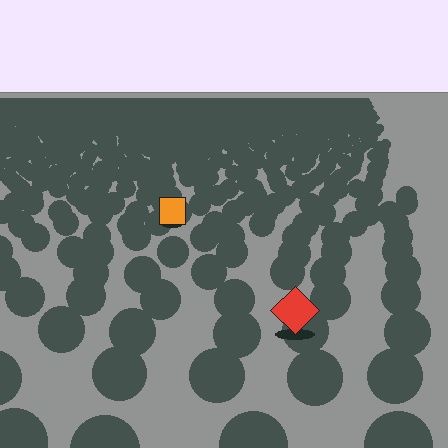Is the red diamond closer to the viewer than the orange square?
Yes. The red diamond is closer — you can tell from the texture gradient: the ground texture is coarser near it.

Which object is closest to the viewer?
The red diamond is closest. The texture marks near it are larger and more spread out.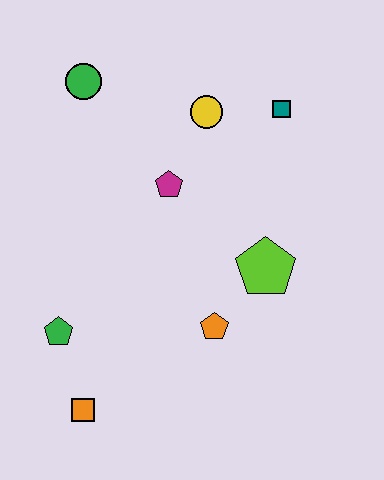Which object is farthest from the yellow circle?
The orange square is farthest from the yellow circle.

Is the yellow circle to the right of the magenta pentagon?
Yes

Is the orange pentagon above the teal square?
No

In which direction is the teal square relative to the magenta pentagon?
The teal square is to the right of the magenta pentagon.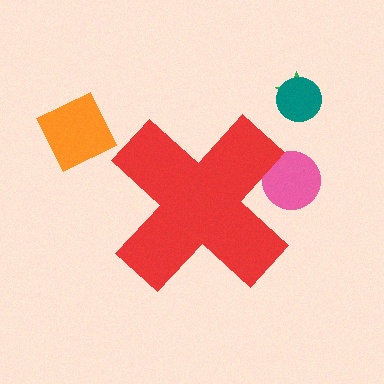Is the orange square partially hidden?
No, the orange square is fully visible.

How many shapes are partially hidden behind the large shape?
1 shape is partially hidden.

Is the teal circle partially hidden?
No, the teal circle is fully visible.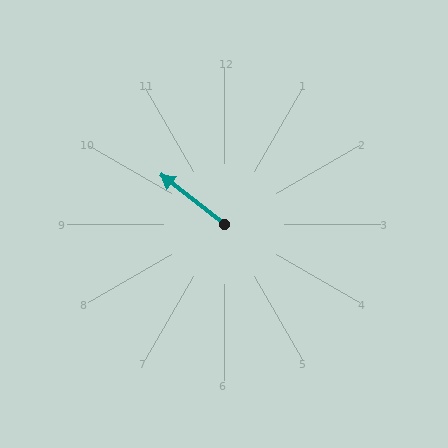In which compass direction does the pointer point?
Northwest.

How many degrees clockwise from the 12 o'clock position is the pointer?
Approximately 308 degrees.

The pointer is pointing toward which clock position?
Roughly 10 o'clock.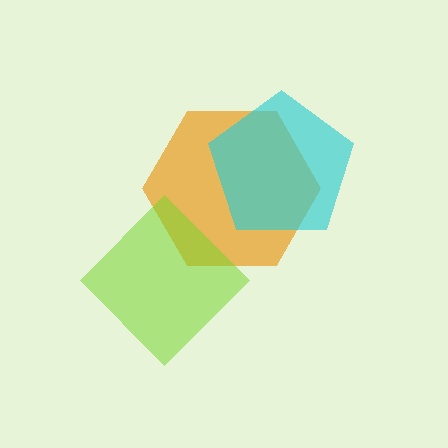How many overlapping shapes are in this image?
There are 3 overlapping shapes in the image.